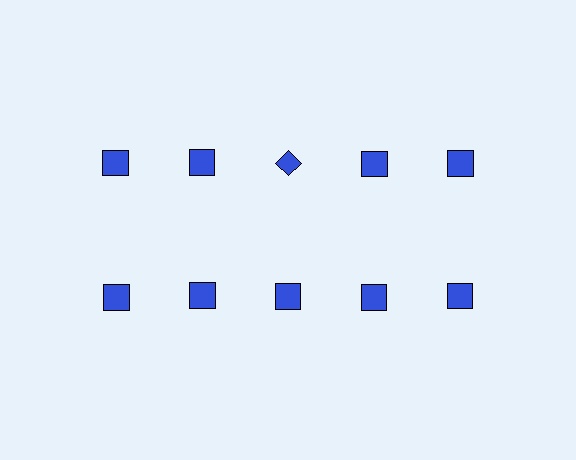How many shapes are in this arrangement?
There are 10 shapes arranged in a grid pattern.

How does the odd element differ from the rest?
It has a different shape: diamond instead of square.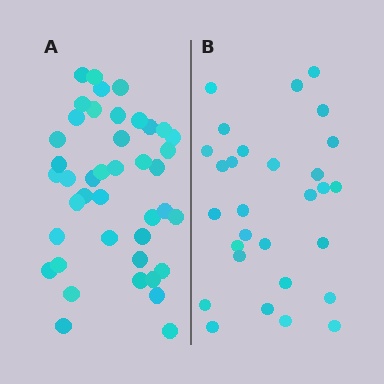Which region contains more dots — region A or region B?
Region A (the left region) has more dots.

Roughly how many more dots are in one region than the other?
Region A has approximately 15 more dots than region B.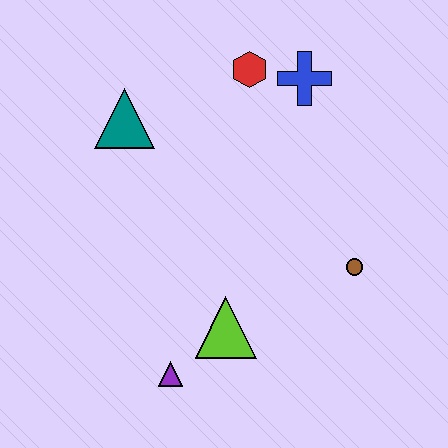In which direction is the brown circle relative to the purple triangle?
The brown circle is to the right of the purple triangle.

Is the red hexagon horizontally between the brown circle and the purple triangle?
Yes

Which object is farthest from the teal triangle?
The brown circle is farthest from the teal triangle.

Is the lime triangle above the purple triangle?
Yes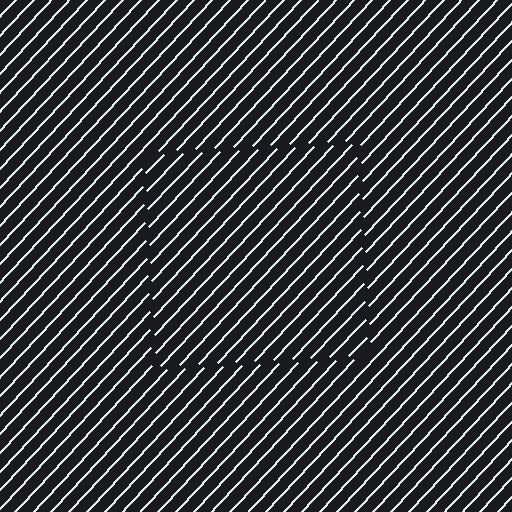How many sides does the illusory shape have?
4 sides — the line-ends trace a square.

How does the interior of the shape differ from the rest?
The interior of the shape contains the same grating, shifted by half a period — the contour is defined by the phase discontinuity where line-ends from the inner and outer gratings abut.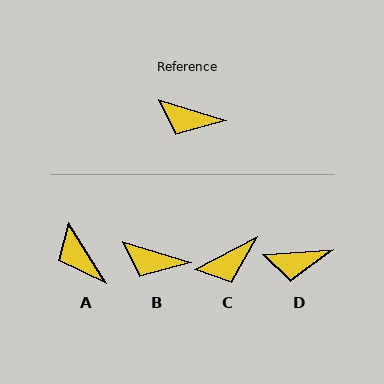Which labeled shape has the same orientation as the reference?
B.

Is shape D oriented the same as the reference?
No, it is off by about 21 degrees.